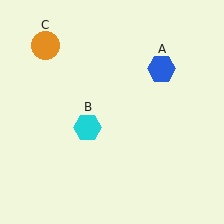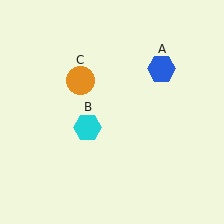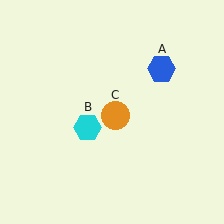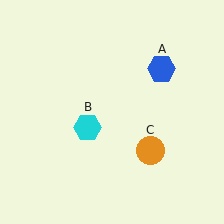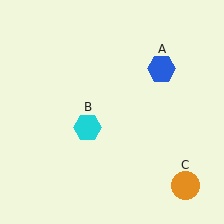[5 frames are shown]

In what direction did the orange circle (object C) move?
The orange circle (object C) moved down and to the right.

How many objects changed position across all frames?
1 object changed position: orange circle (object C).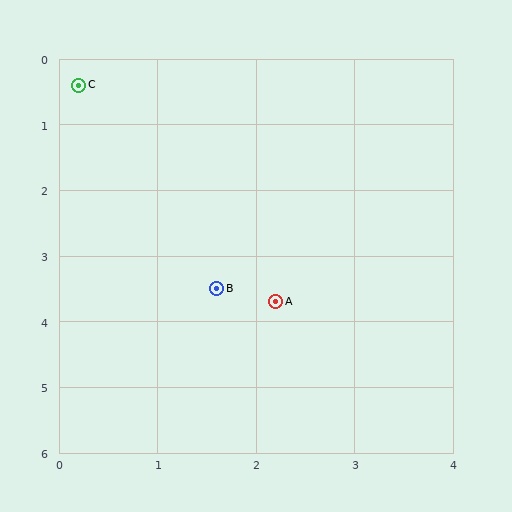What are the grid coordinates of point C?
Point C is at approximately (0.2, 0.4).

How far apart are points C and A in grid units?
Points C and A are about 3.9 grid units apart.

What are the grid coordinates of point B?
Point B is at approximately (1.6, 3.5).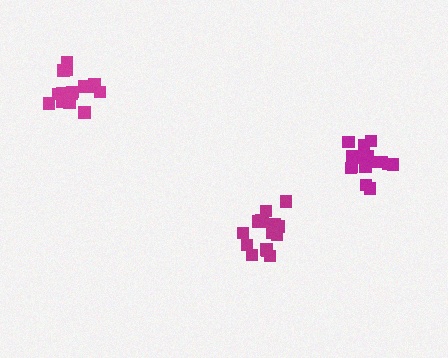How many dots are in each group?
Group 1: 16 dots, Group 2: 16 dots, Group 3: 16 dots (48 total).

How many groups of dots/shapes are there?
There are 3 groups.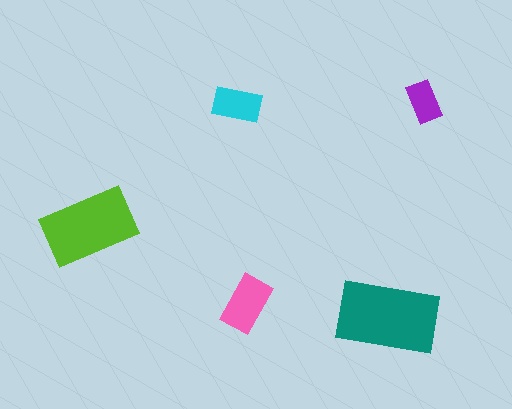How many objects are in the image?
There are 5 objects in the image.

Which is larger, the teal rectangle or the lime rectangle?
The teal one.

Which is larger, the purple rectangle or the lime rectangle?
The lime one.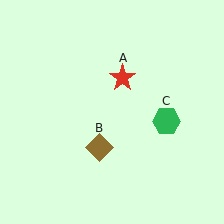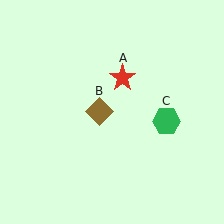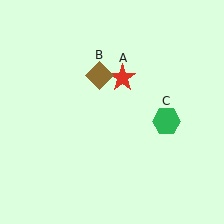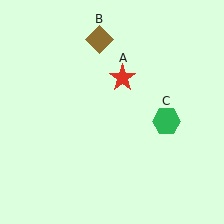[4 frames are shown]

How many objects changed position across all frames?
1 object changed position: brown diamond (object B).